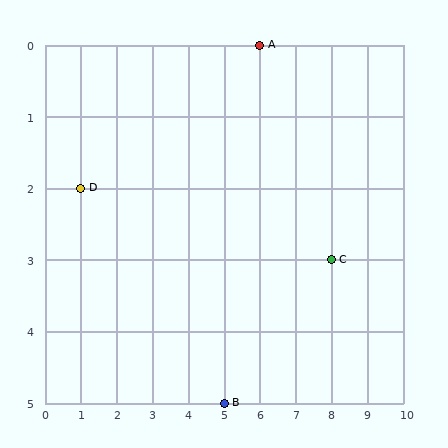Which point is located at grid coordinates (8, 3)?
Point C is at (8, 3).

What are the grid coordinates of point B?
Point B is at grid coordinates (5, 5).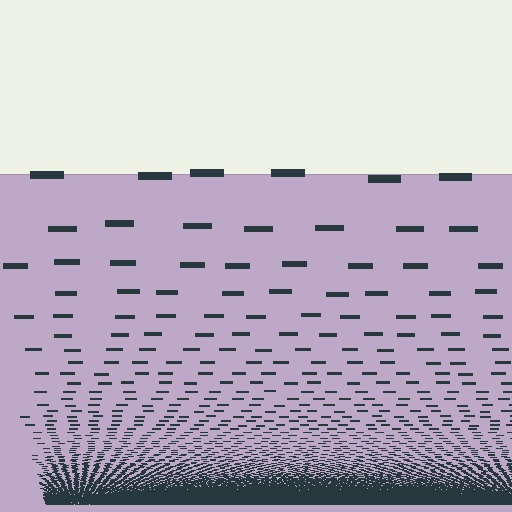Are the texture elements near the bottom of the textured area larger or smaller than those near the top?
Smaller. The gradient is inverted — elements near the bottom are smaller and denser.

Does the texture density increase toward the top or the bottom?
Density increases toward the bottom.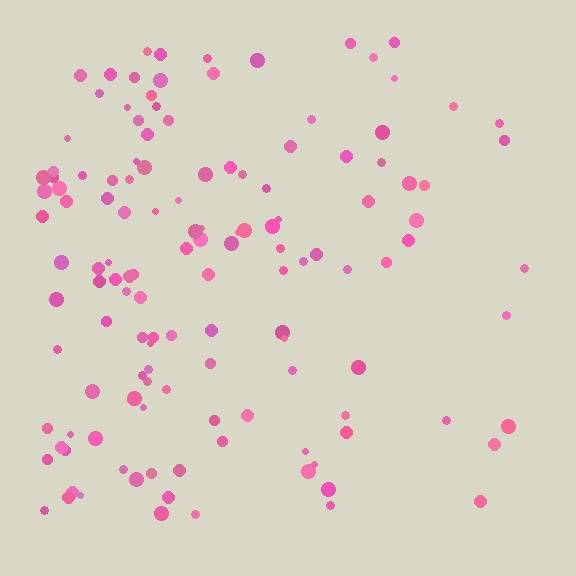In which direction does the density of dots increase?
From right to left, with the left side densest.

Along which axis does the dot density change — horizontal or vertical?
Horizontal.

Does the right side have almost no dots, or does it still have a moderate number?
Still a moderate number, just noticeably fewer than the left.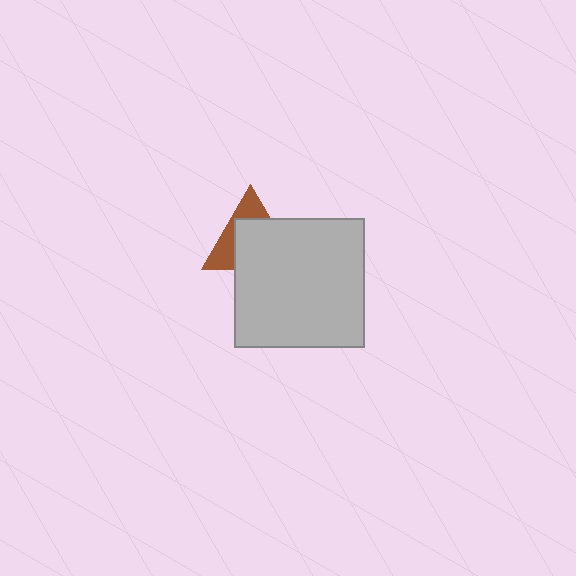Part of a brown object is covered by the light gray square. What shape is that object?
It is a triangle.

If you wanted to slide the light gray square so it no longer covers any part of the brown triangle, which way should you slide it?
Slide it toward the lower-right — that is the most direct way to separate the two shapes.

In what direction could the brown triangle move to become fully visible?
The brown triangle could move toward the upper-left. That would shift it out from behind the light gray square entirely.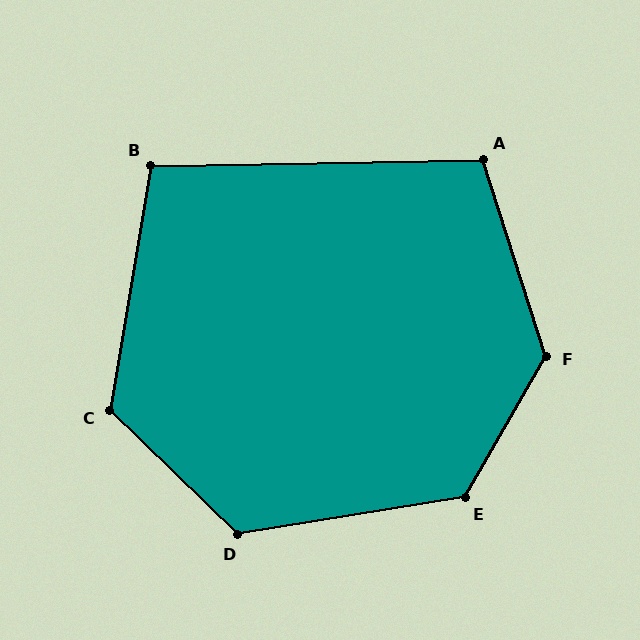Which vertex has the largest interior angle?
F, at approximately 132 degrees.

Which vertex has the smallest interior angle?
B, at approximately 101 degrees.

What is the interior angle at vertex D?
Approximately 127 degrees (obtuse).